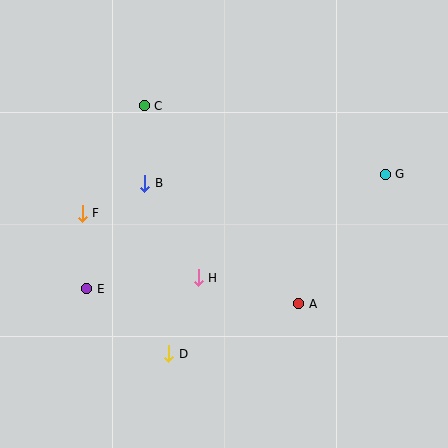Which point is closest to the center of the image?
Point H at (198, 278) is closest to the center.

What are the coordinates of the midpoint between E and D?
The midpoint between E and D is at (128, 321).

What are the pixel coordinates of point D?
Point D is at (169, 354).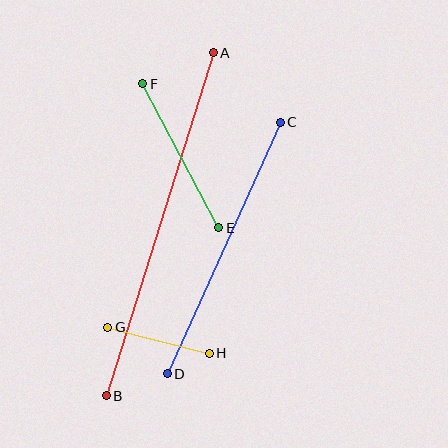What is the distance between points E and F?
The distance is approximately 163 pixels.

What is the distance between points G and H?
The distance is approximately 105 pixels.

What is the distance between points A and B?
The distance is approximately 359 pixels.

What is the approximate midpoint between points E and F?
The midpoint is at approximately (181, 156) pixels.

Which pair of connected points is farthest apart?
Points A and B are farthest apart.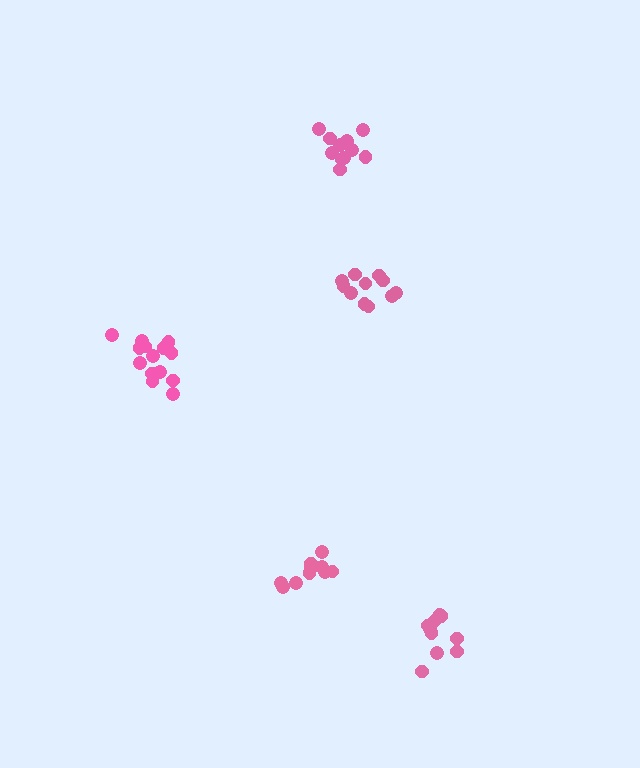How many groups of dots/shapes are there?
There are 5 groups.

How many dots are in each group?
Group 1: 11 dots, Group 2: 11 dots, Group 3: 14 dots, Group 4: 10 dots, Group 5: 11 dots (57 total).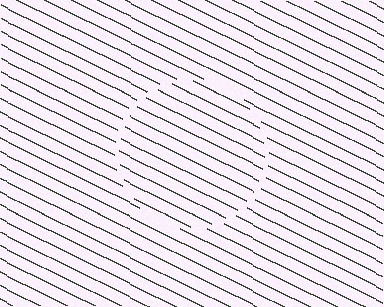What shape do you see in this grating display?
An illusory circle. The interior of the shape contains the same grating, shifted by half a period — the contour is defined by the phase discontinuity where line-ends from the inner and outer gratings abut.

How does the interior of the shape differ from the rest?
The interior of the shape contains the same grating, shifted by half a period — the contour is defined by the phase discontinuity where line-ends from the inner and outer gratings abut.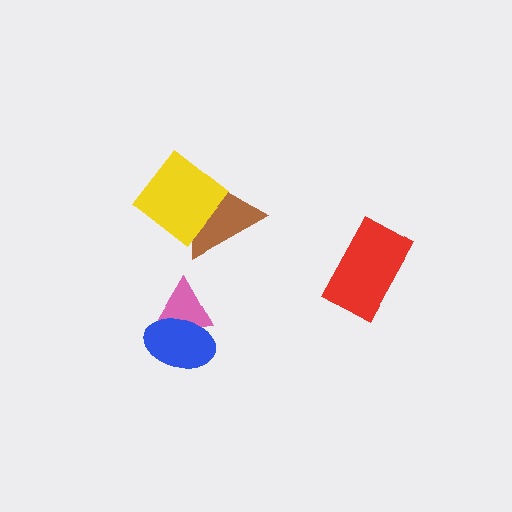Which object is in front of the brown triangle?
The yellow diamond is in front of the brown triangle.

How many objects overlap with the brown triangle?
1 object overlaps with the brown triangle.